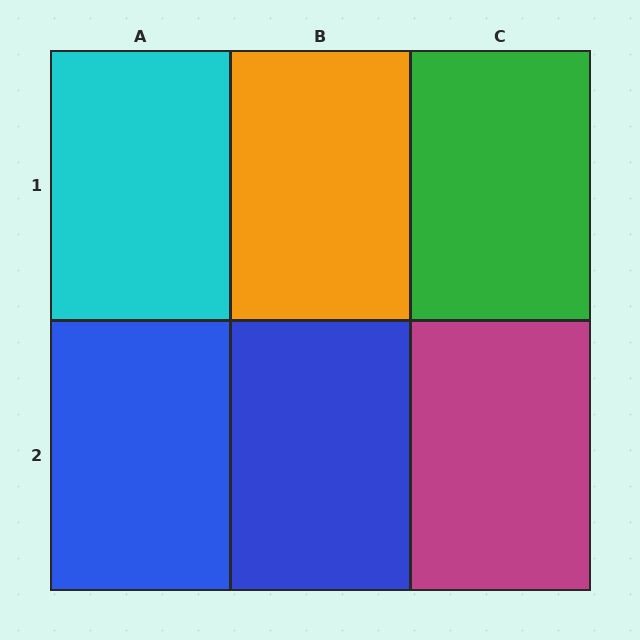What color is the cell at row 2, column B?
Blue.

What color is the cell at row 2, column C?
Magenta.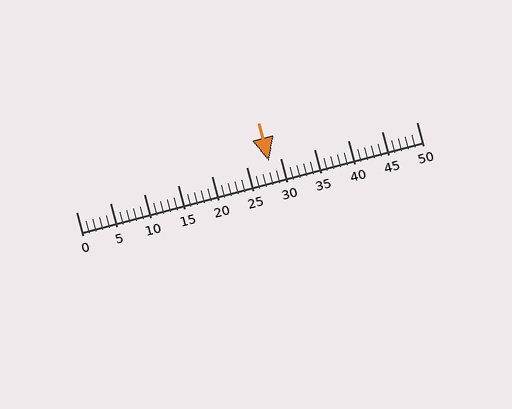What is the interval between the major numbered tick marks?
The major tick marks are spaced 5 units apart.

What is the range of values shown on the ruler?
The ruler shows values from 0 to 50.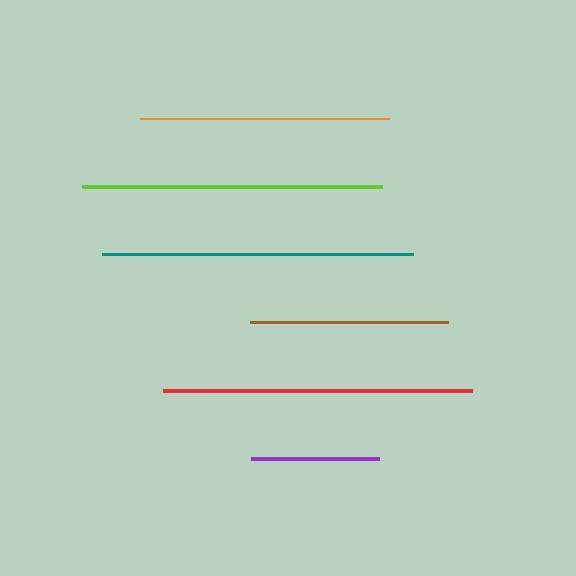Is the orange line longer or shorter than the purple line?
The orange line is longer than the purple line.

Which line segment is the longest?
The teal line is the longest at approximately 311 pixels.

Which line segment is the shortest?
The purple line is the shortest at approximately 127 pixels.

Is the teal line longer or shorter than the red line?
The teal line is longer than the red line.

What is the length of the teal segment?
The teal segment is approximately 311 pixels long.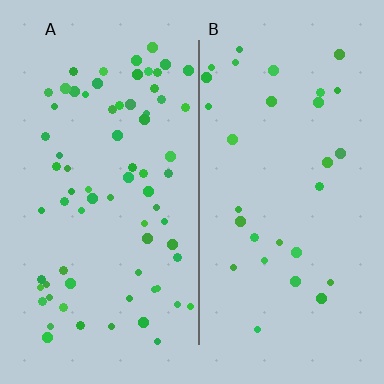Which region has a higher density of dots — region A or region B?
A (the left).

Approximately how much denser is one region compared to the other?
Approximately 2.4× — region A over region B.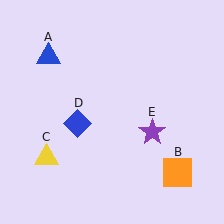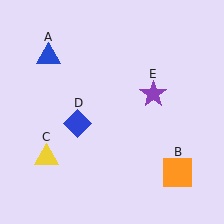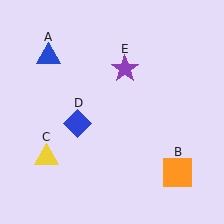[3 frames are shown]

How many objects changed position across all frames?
1 object changed position: purple star (object E).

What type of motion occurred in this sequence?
The purple star (object E) rotated counterclockwise around the center of the scene.